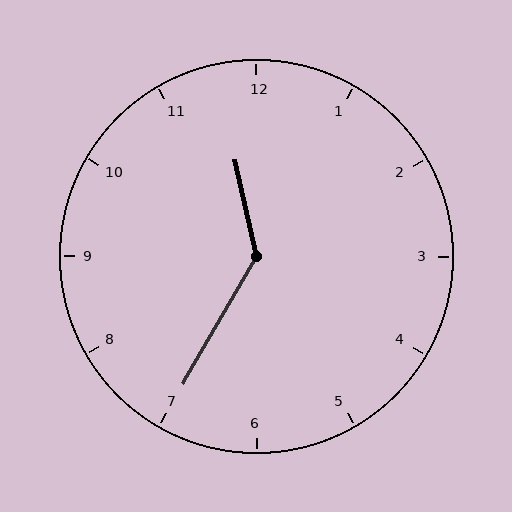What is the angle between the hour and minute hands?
Approximately 138 degrees.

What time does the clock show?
11:35.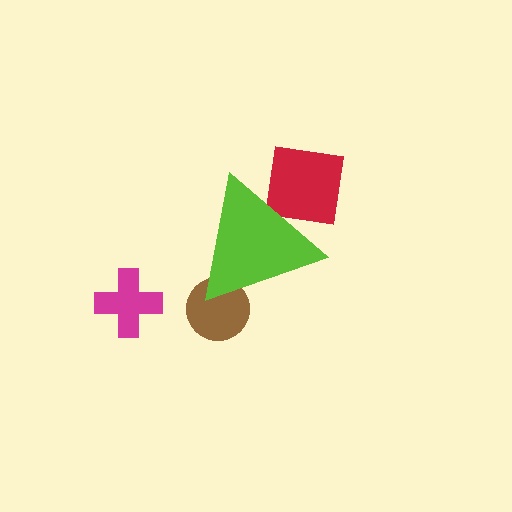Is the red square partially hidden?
Yes, the red square is partially hidden behind the lime triangle.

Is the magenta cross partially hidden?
No, the magenta cross is fully visible.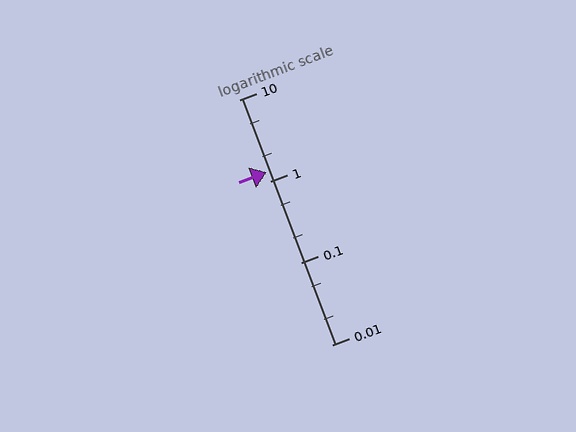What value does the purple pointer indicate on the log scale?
The pointer indicates approximately 1.3.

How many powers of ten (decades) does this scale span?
The scale spans 3 decades, from 0.01 to 10.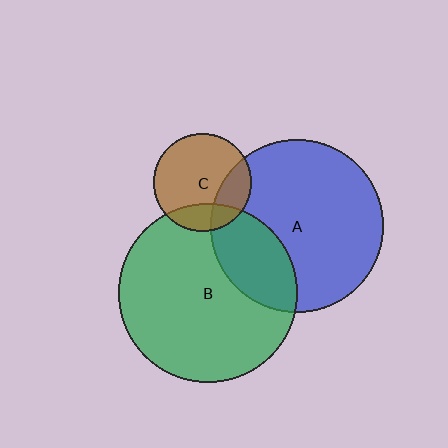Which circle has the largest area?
Circle B (green).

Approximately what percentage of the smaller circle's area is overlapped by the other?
Approximately 25%.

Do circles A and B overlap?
Yes.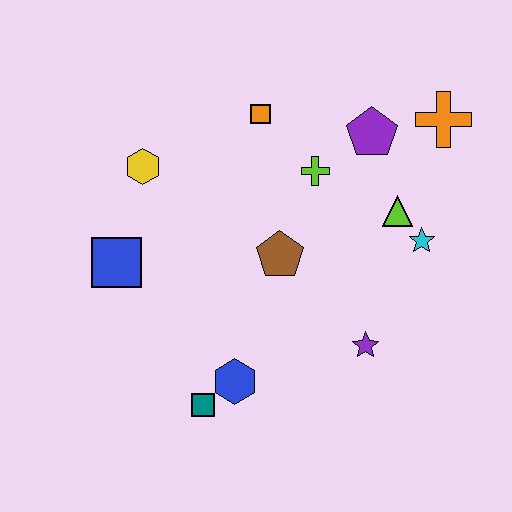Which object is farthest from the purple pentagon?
The teal square is farthest from the purple pentagon.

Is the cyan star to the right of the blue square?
Yes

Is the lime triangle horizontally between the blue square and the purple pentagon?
No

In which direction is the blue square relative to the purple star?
The blue square is to the left of the purple star.